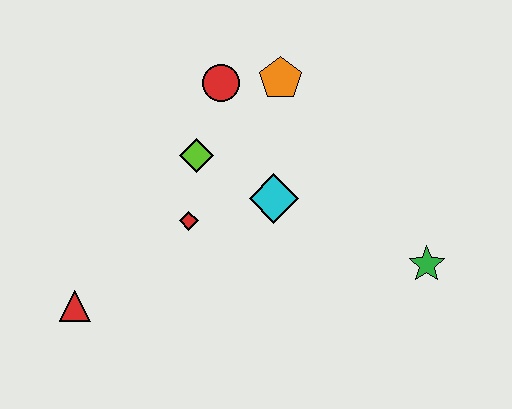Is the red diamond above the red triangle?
Yes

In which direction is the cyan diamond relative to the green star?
The cyan diamond is to the left of the green star.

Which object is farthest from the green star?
The red triangle is farthest from the green star.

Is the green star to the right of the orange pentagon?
Yes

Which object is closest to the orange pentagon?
The red circle is closest to the orange pentagon.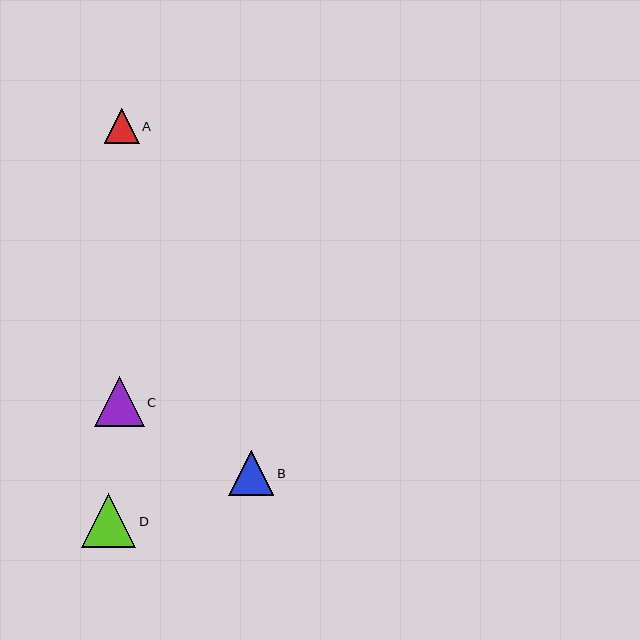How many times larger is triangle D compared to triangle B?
Triangle D is approximately 1.2 times the size of triangle B.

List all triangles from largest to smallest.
From largest to smallest: D, C, B, A.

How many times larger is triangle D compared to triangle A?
Triangle D is approximately 1.6 times the size of triangle A.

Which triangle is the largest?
Triangle D is the largest with a size of approximately 55 pixels.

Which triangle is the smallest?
Triangle A is the smallest with a size of approximately 35 pixels.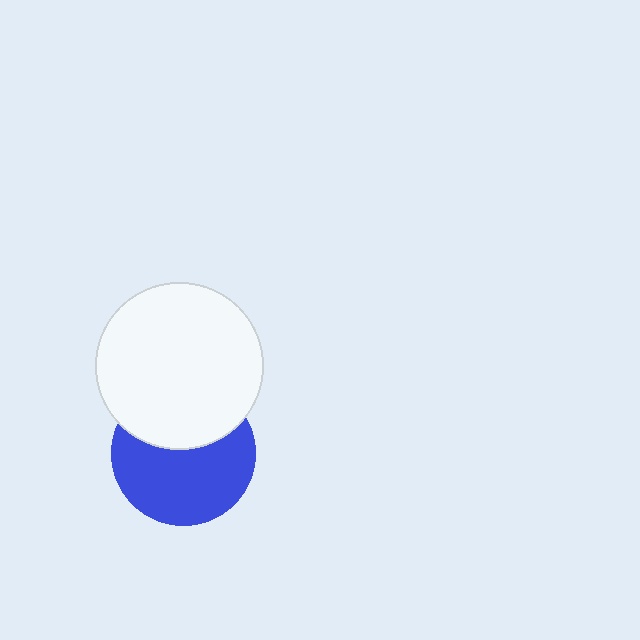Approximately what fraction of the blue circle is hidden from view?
Roughly 38% of the blue circle is hidden behind the white circle.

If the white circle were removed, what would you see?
You would see the complete blue circle.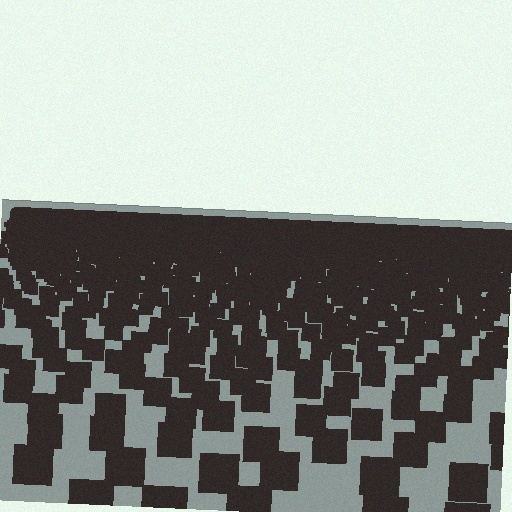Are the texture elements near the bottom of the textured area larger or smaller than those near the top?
Larger. Near the bottom, elements are closer to the viewer and appear at a bigger on-screen size.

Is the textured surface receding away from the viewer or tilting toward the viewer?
The surface is receding away from the viewer. Texture elements get smaller and denser toward the top.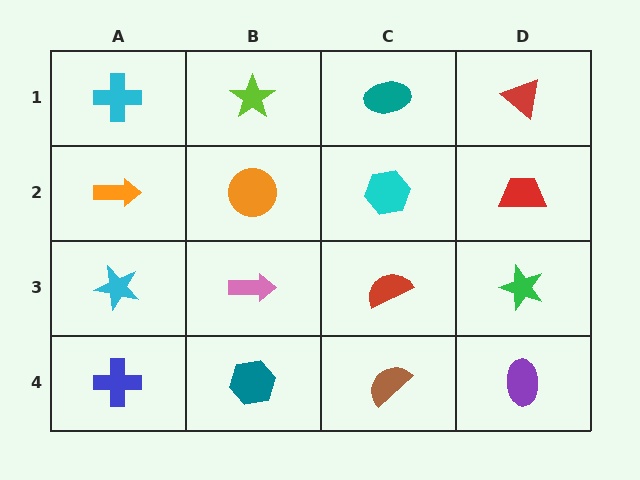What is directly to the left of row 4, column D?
A brown semicircle.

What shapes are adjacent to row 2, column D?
A red triangle (row 1, column D), a green star (row 3, column D), a cyan hexagon (row 2, column C).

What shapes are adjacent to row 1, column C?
A cyan hexagon (row 2, column C), a lime star (row 1, column B), a red triangle (row 1, column D).